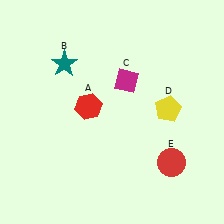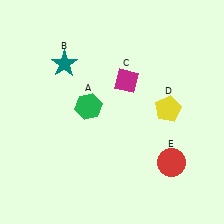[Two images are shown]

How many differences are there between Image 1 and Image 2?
There is 1 difference between the two images.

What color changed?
The hexagon (A) changed from red in Image 1 to green in Image 2.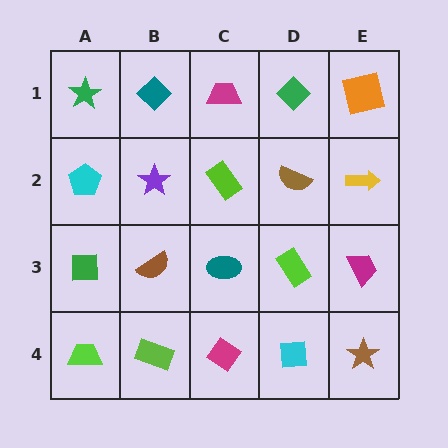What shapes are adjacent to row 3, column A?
A cyan pentagon (row 2, column A), a lime trapezoid (row 4, column A), a brown semicircle (row 3, column B).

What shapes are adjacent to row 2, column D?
A green diamond (row 1, column D), a lime rectangle (row 3, column D), a lime rectangle (row 2, column C), a yellow arrow (row 2, column E).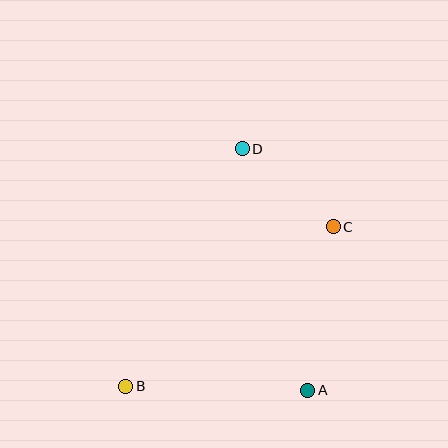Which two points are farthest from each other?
Points B and D are farthest from each other.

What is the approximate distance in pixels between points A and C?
The distance between A and C is approximately 166 pixels.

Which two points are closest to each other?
Points C and D are closest to each other.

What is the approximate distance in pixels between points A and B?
The distance between A and B is approximately 182 pixels.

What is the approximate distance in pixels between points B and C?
The distance between B and C is approximately 262 pixels.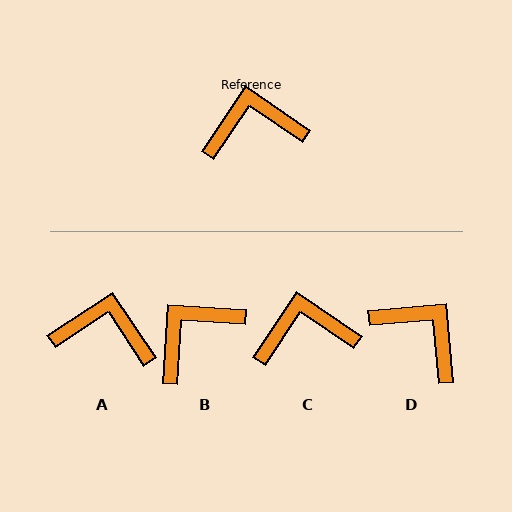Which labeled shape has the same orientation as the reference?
C.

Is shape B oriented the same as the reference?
No, it is off by about 31 degrees.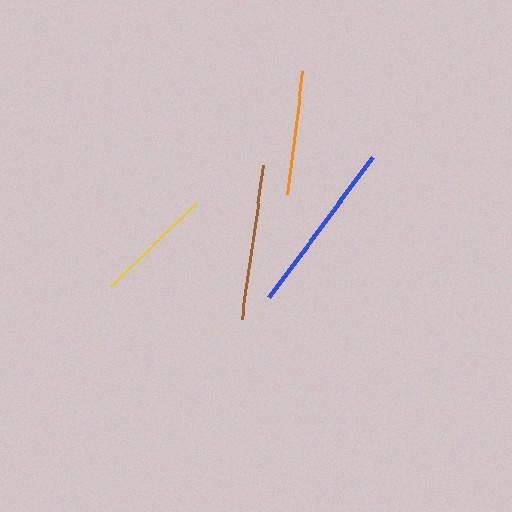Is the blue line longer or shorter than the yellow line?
The blue line is longer than the yellow line.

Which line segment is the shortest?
The yellow line is the shortest at approximately 120 pixels.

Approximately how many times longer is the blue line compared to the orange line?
The blue line is approximately 1.4 times the length of the orange line.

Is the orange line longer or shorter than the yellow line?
The orange line is longer than the yellow line.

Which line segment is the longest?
The blue line is the longest at approximately 174 pixels.